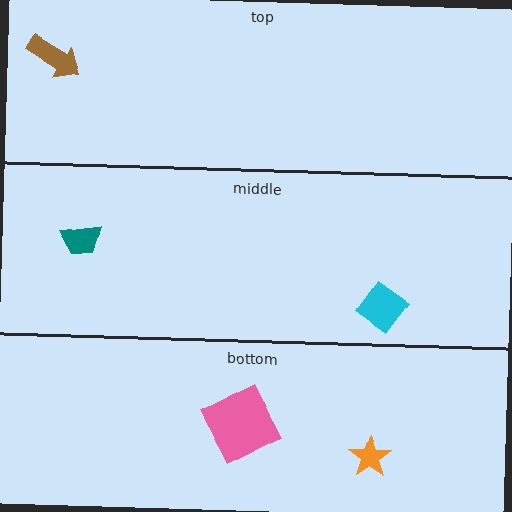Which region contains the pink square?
The bottom region.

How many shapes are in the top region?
1.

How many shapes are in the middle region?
2.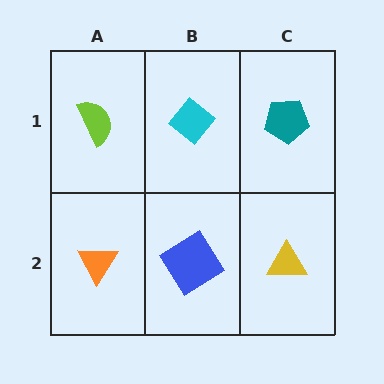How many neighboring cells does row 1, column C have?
2.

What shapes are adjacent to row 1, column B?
A blue diamond (row 2, column B), a lime semicircle (row 1, column A), a teal pentagon (row 1, column C).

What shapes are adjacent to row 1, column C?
A yellow triangle (row 2, column C), a cyan diamond (row 1, column B).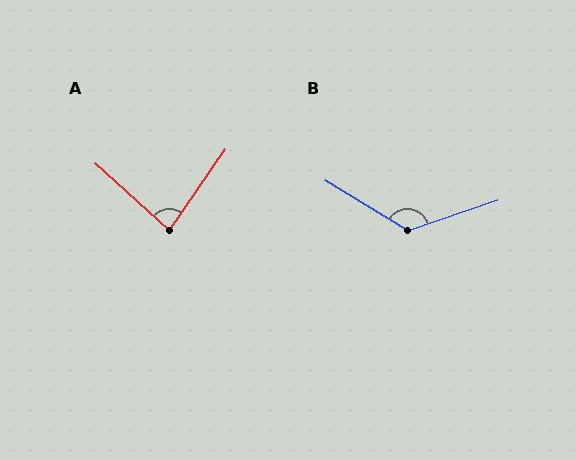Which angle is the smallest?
A, at approximately 83 degrees.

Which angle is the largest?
B, at approximately 130 degrees.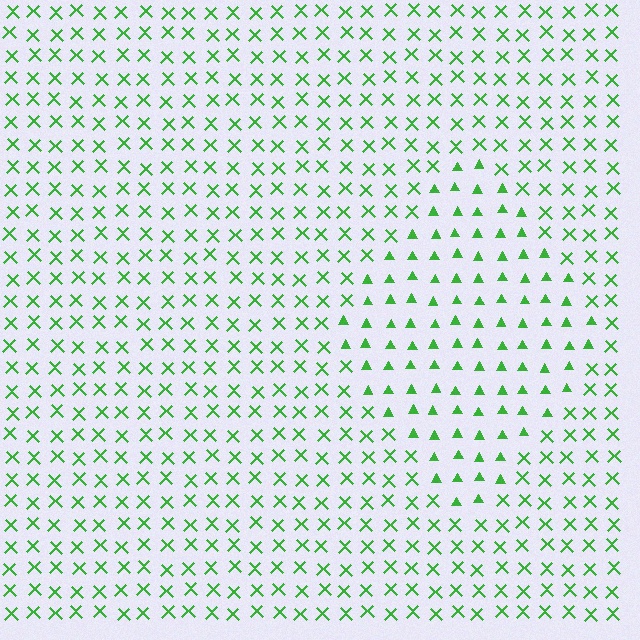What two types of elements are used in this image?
The image uses triangles inside the diamond region and X marks outside it.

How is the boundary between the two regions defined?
The boundary is defined by a change in element shape: triangles inside vs. X marks outside. All elements share the same color and spacing.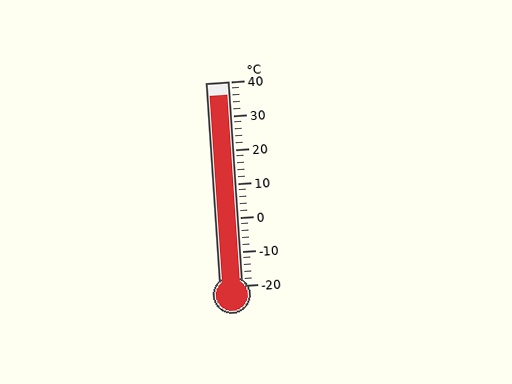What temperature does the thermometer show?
The thermometer shows approximately 36°C.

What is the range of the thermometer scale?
The thermometer scale ranges from -20°C to 40°C.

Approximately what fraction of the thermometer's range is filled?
The thermometer is filled to approximately 95% of its range.